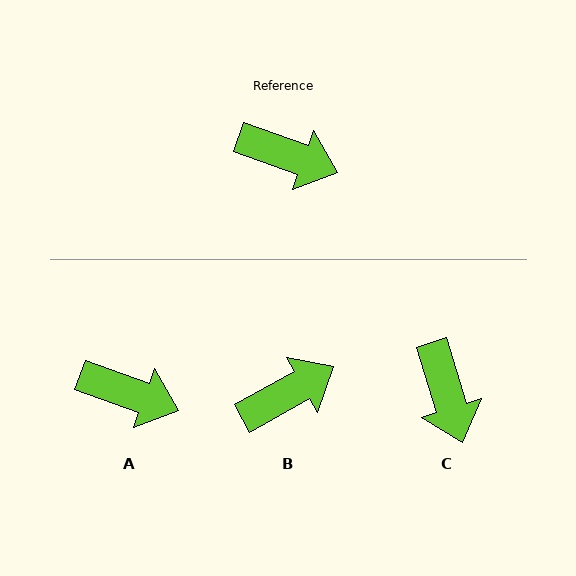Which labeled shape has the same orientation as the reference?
A.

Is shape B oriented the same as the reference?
No, it is off by about 49 degrees.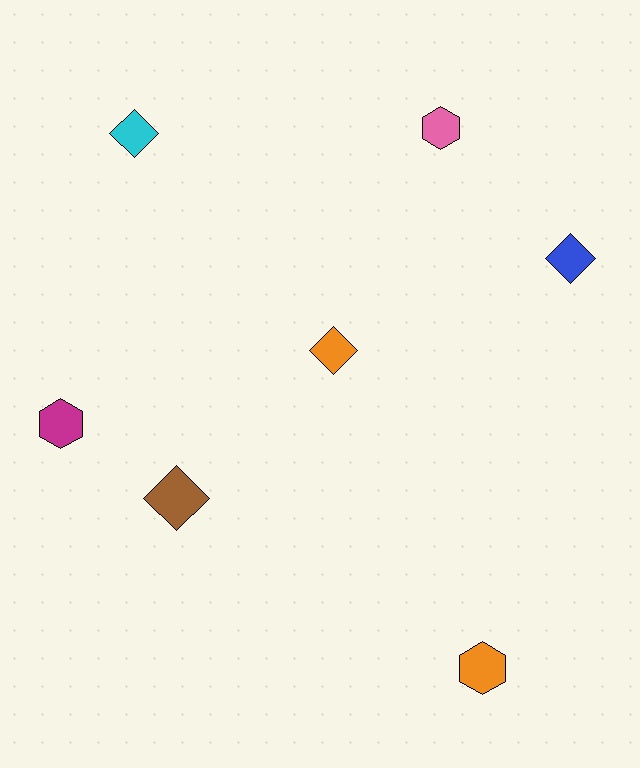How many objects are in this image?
There are 7 objects.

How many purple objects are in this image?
There are no purple objects.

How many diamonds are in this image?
There are 4 diamonds.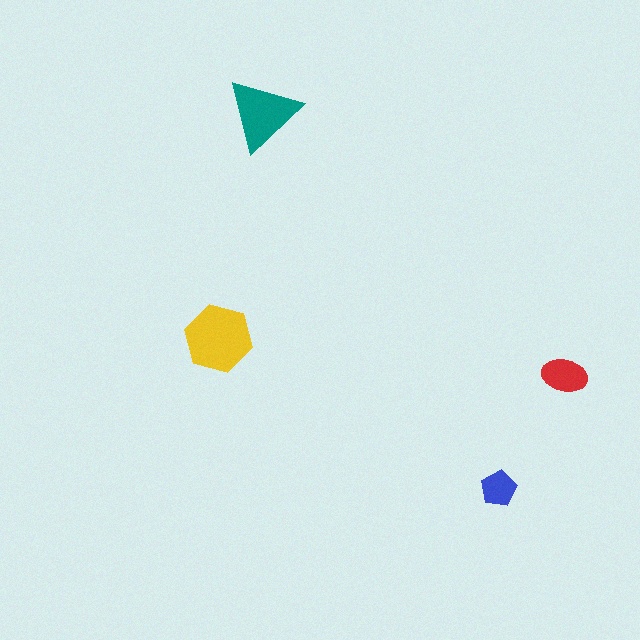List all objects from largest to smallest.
The yellow hexagon, the teal triangle, the red ellipse, the blue pentagon.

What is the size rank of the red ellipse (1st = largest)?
3rd.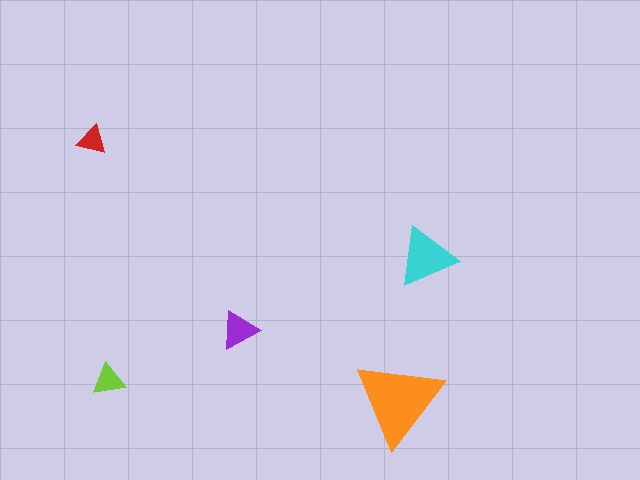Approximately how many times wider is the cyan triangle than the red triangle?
About 2 times wider.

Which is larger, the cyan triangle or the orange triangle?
The orange one.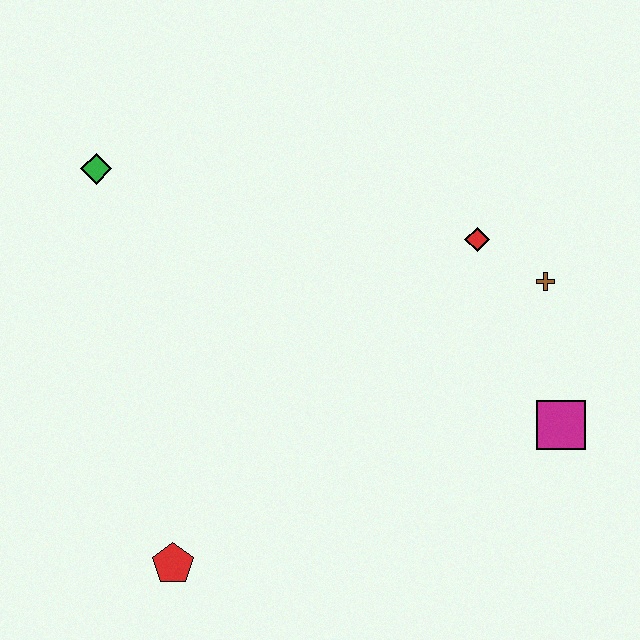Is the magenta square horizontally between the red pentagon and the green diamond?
No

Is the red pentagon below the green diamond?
Yes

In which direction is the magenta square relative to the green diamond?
The magenta square is to the right of the green diamond.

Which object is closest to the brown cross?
The red diamond is closest to the brown cross.